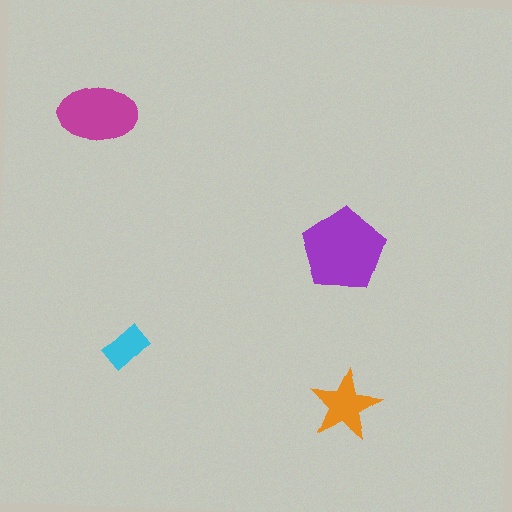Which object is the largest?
The purple pentagon.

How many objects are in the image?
There are 4 objects in the image.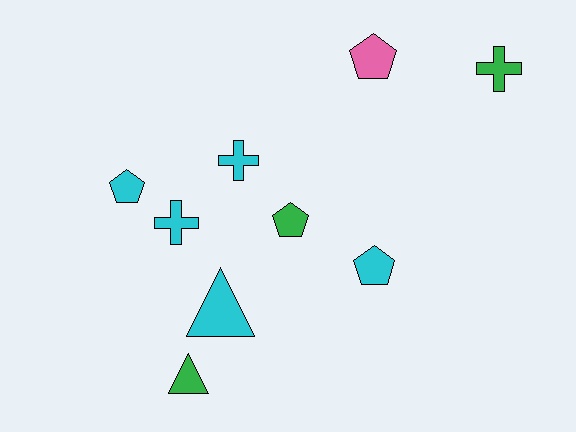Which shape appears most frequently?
Pentagon, with 4 objects.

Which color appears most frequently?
Cyan, with 5 objects.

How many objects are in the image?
There are 9 objects.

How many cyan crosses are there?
There are 2 cyan crosses.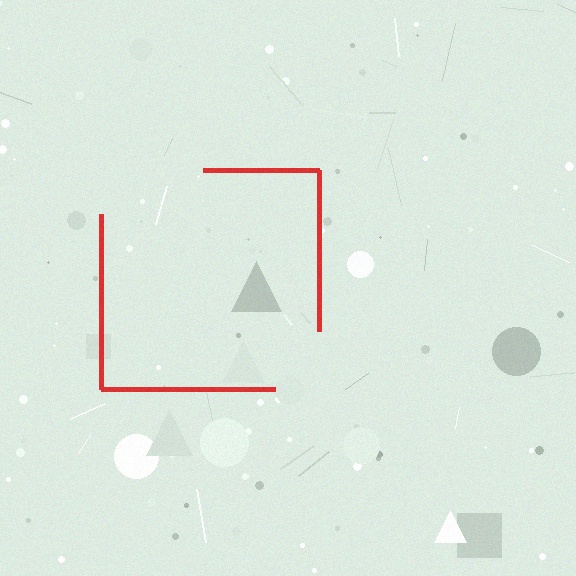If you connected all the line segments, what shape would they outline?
They would outline a square.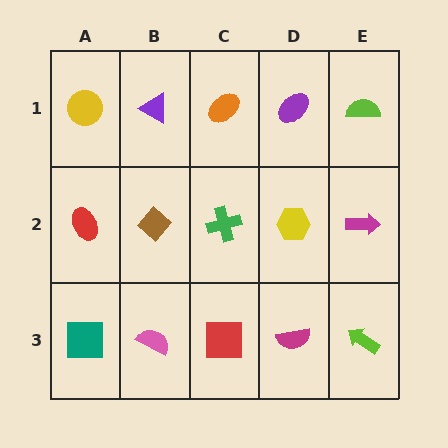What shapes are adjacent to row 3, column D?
A yellow hexagon (row 2, column D), a red square (row 3, column C), a lime arrow (row 3, column E).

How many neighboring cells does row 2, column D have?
4.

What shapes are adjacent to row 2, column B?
A purple triangle (row 1, column B), a pink semicircle (row 3, column B), a red ellipse (row 2, column A), a green cross (row 2, column C).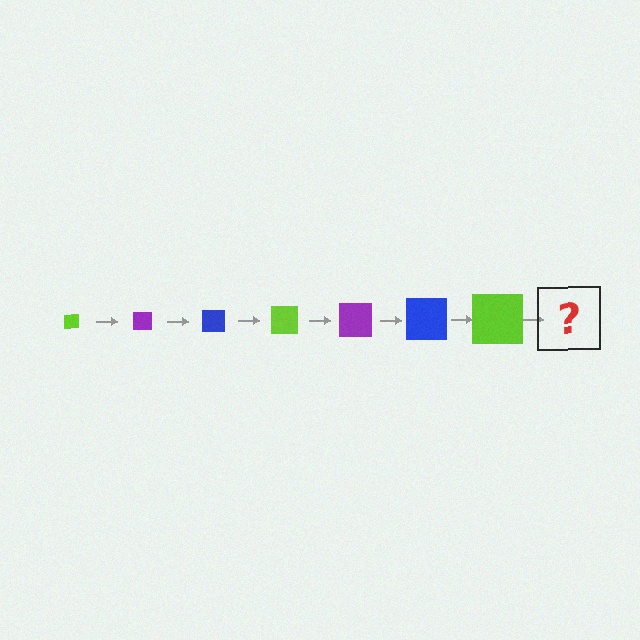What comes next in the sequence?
The next element should be a purple square, larger than the previous one.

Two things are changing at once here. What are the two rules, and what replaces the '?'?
The two rules are that the square grows larger each step and the color cycles through lime, purple, and blue. The '?' should be a purple square, larger than the previous one.